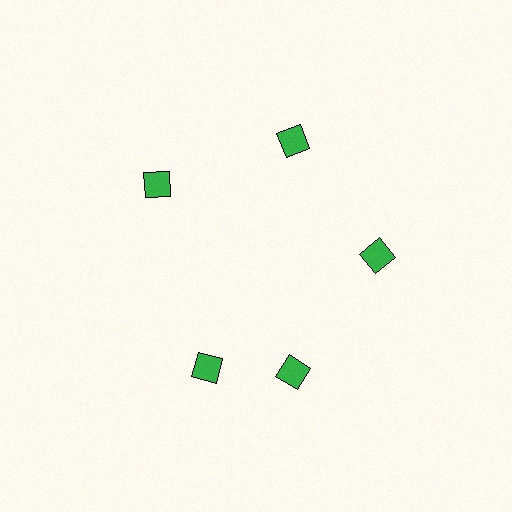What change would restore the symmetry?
The symmetry would be restored by rotating it back into even spacing with its neighbors so that all 5 diamonds sit at equal angles and equal distance from the center.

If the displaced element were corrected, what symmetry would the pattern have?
It would have 5-fold rotational symmetry — the pattern would map onto itself every 72 degrees.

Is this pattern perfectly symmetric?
No. The 5 green diamonds are arranged in a ring, but one element near the 8 o'clock position is rotated out of alignment along the ring, breaking the 5-fold rotational symmetry.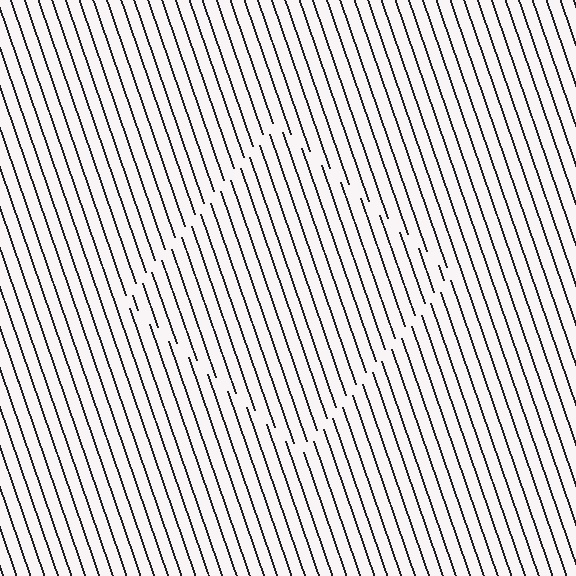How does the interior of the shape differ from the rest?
The interior of the shape contains the same grating, shifted by half a period — the contour is defined by the phase discontinuity where line-ends from the inner and outer gratings abut.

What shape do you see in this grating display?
An illusory square. The interior of the shape contains the same grating, shifted by half a period — the contour is defined by the phase discontinuity where line-ends from the inner and outer gratings abut.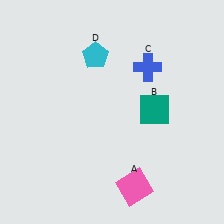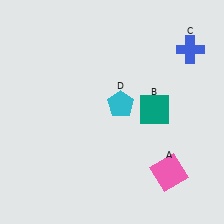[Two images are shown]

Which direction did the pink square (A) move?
The pink square (A) moved right.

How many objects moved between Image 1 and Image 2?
3 objects moved between the two images.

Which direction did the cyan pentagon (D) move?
The cyan pentagon (D) moved down.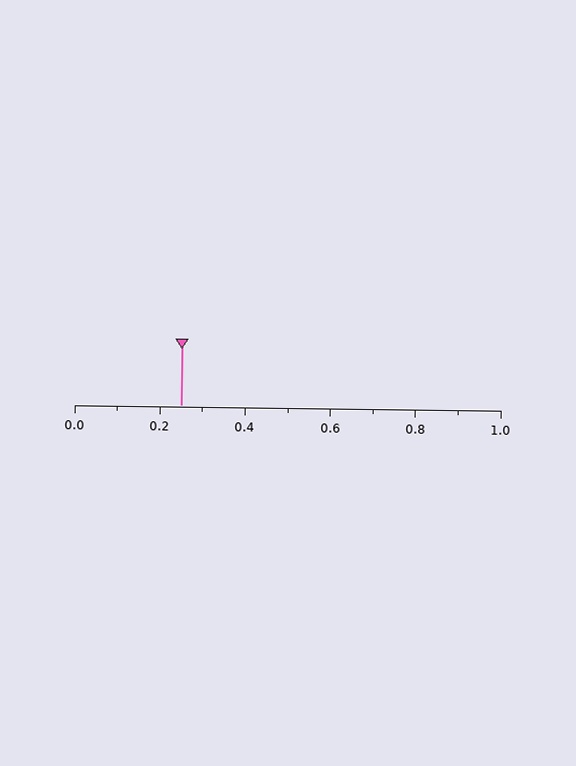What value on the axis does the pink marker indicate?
The marker indicates approximately 0.25.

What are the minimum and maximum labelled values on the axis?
The axis runs from 0.0 to 1.0.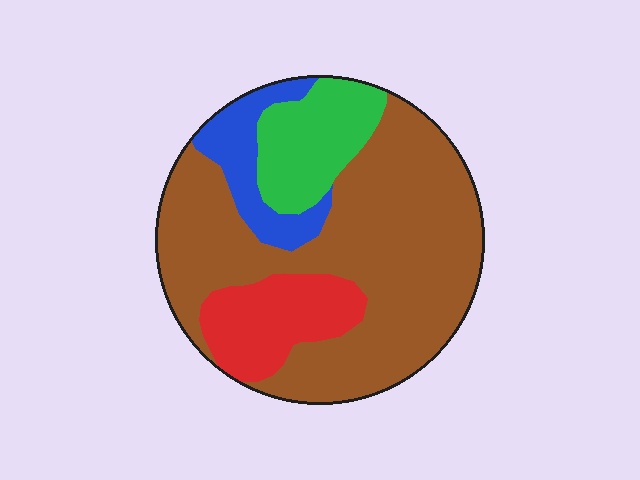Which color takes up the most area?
Brown, at roughly 60%.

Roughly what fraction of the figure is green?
Green covers roughly 15% of the figure.